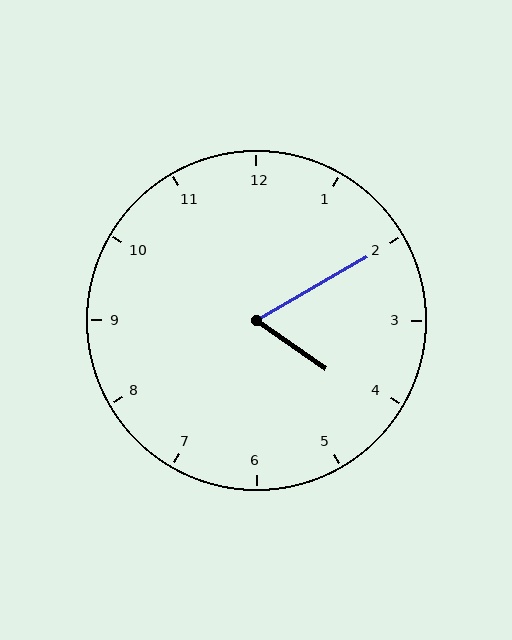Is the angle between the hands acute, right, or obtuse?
It is acute.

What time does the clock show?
4:10.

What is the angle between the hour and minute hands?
Approximately 65 degrees.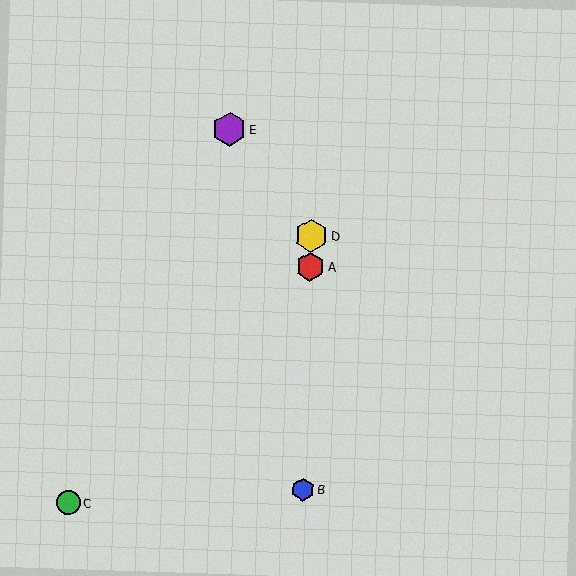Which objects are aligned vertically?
Objects A, B, D are aligned vertically.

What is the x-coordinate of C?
Object C is at x≈68.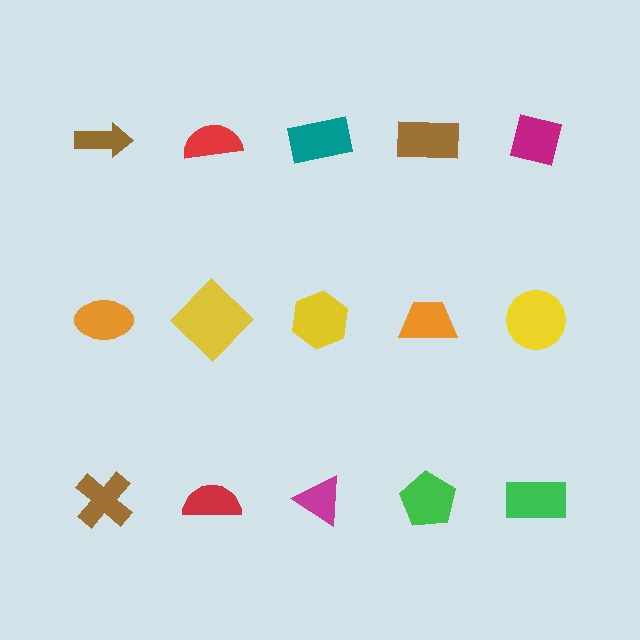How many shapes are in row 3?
5 shapes.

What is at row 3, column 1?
A brown cross.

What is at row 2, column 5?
A yellow circle.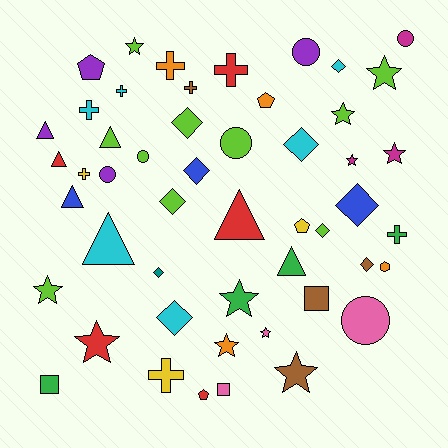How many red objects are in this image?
There are 5 red objects.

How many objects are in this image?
There are 50 objects.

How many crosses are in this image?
There are 8 crosses.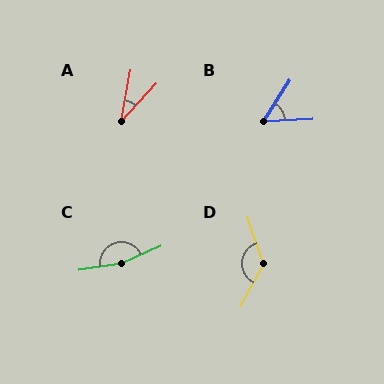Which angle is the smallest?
A, at approximately 32 degrees.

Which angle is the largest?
C, at approximately 164 degrees.